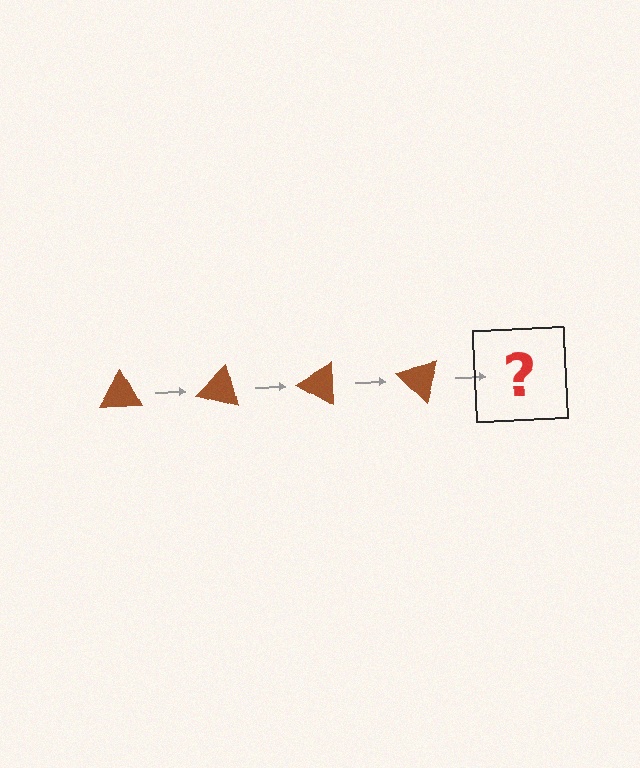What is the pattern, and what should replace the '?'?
The pattern is that the triangle rotates 15 degrees each step. The '?' should be a brown triangle rotated 60 degrees.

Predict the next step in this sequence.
The next step is a brown triangle rotated 60 degrees.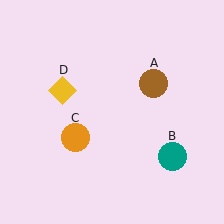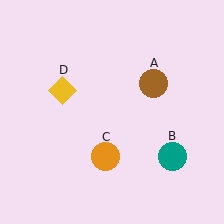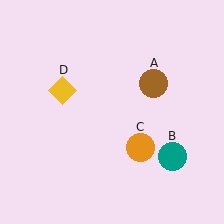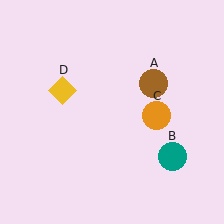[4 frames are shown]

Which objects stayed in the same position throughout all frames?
Brown circle (object A) and teal circle (object B) and yellow diamond (object D) remained stationary.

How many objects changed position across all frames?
1 object changed position: orange circle (object C).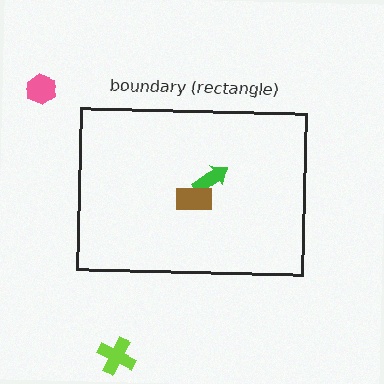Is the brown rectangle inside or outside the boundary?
Inside.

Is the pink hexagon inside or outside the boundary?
Outside.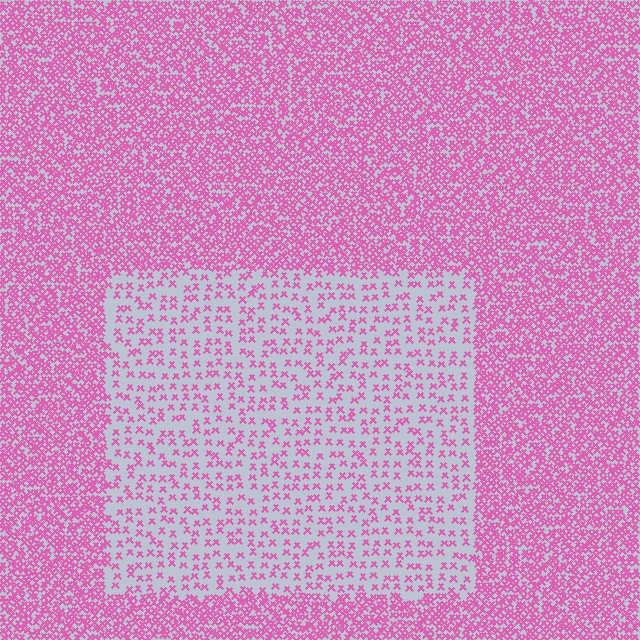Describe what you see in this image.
The image contains small pink elements arranged at two different densities. A rectangle-shaped region is visible where the elements are less densely packed than the surrounding area.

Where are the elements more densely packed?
The elements are more densely packed outside the rectangle boundary.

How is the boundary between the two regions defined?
The boundary is defined by a change in element density (approximately 2.9x ratio). All elements are the same color, size, and shape.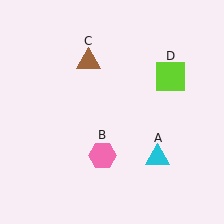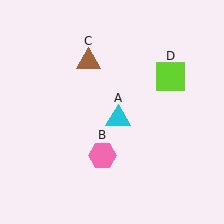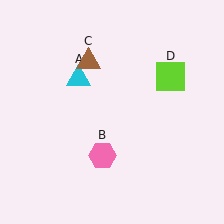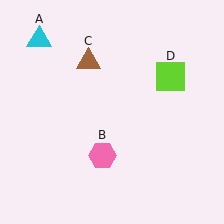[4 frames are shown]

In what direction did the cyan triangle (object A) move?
The cyan triangle (object A) moved up and to the left.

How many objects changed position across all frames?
1 object changed position: cyan triangle (object A).